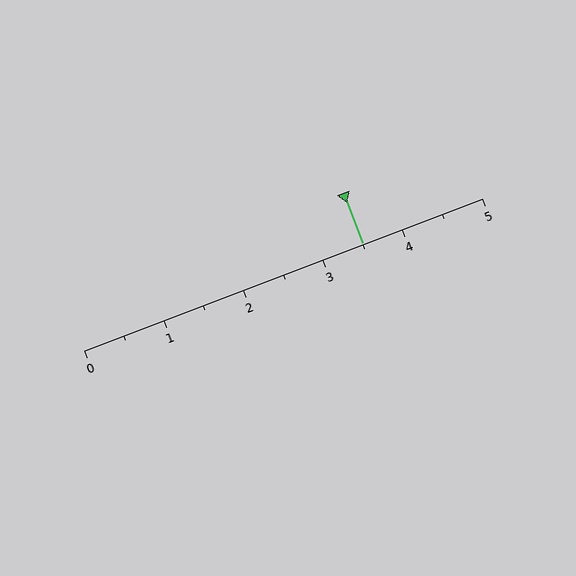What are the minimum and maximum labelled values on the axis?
The axis runs from 0 to 5.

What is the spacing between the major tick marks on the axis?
The major ticks are spaced 1 apart.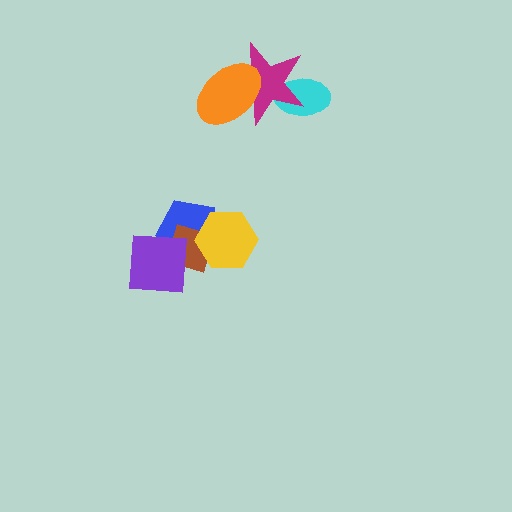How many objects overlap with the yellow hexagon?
2 objects overlap with the yellow hexagon.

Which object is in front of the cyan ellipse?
The magenta star is in front of the cyan ellipse.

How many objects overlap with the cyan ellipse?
1 object overlaps with the cyan ellipse.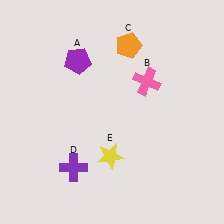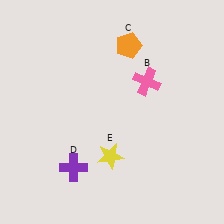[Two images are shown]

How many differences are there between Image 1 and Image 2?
There is 1 difference between the two images.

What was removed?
The purple pentagon (A) was removed in Image 2.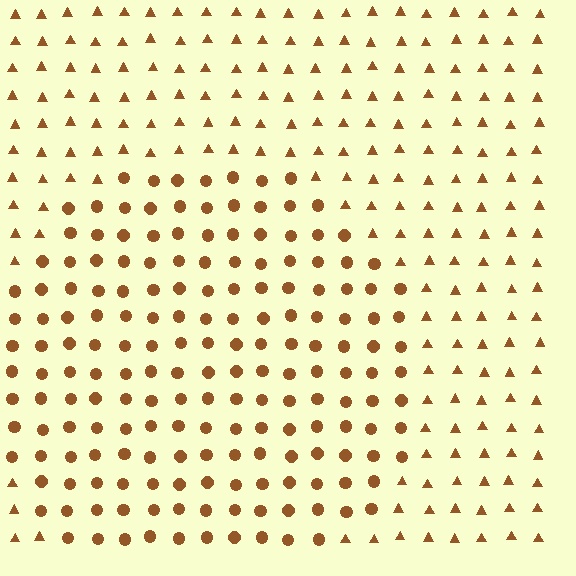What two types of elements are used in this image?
The image uses circles inside the circle region and triangles outside it.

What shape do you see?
I see a circle.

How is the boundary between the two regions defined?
The boundary is defined by a change in element shape: circles inside vs. triangles outside. All elements share the same color and spacing.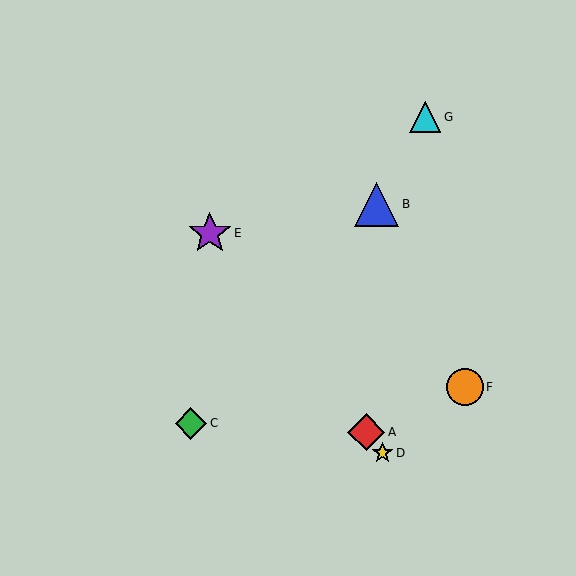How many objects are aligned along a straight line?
3 objects (A, D, E) are aligned along a straight line.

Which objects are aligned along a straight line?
Objects A, D, E are aligned along a straight line.